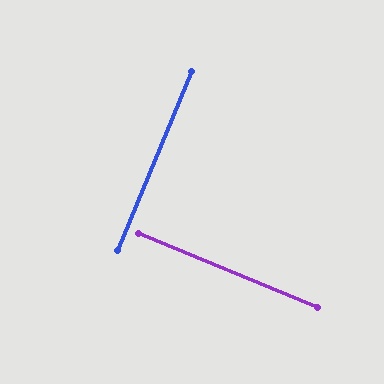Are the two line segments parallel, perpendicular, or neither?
Perpendicular — they meet at approximately 90°.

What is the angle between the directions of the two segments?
Approximately 90 degrees.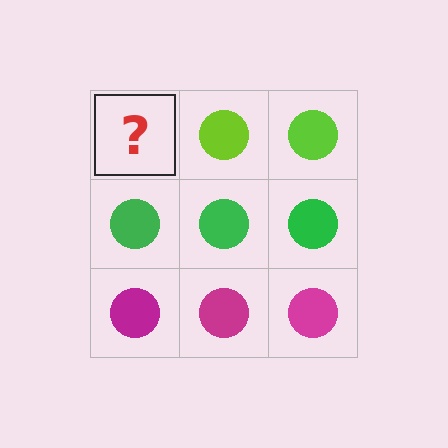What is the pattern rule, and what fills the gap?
The rule is that each row has a consistent color. The gap should be filled with a lime circle.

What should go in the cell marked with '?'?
The missing cell should contain a lime circle.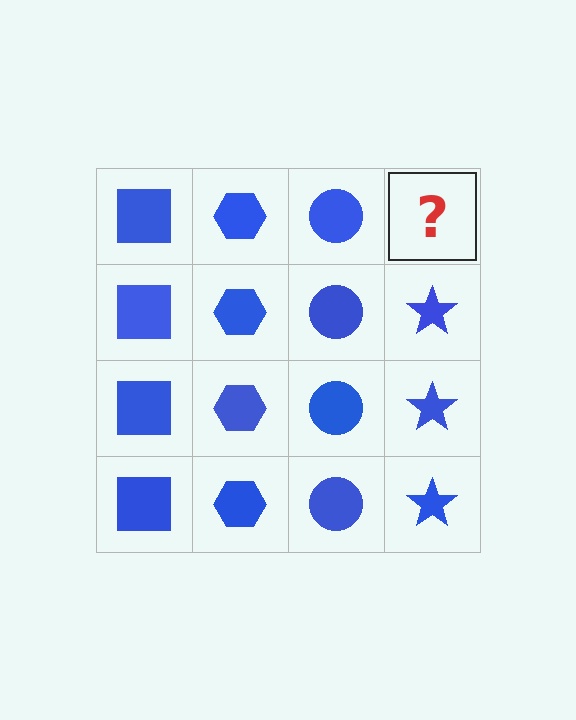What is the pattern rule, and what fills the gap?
The rule is that each column has a consistent shape. The gap should be filled with a blue star.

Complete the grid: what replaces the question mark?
The question mark should be replaced with a blue star.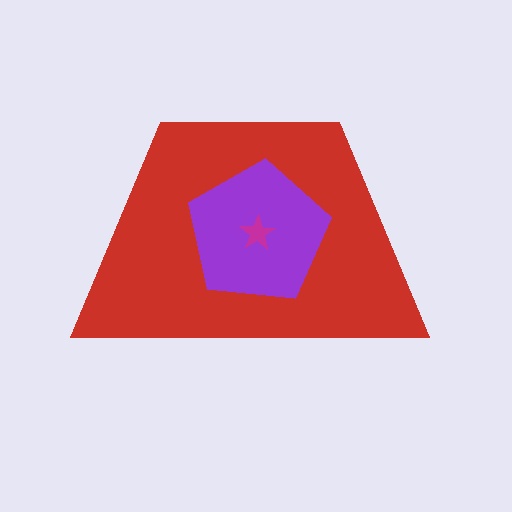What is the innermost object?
The magenta star.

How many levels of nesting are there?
3.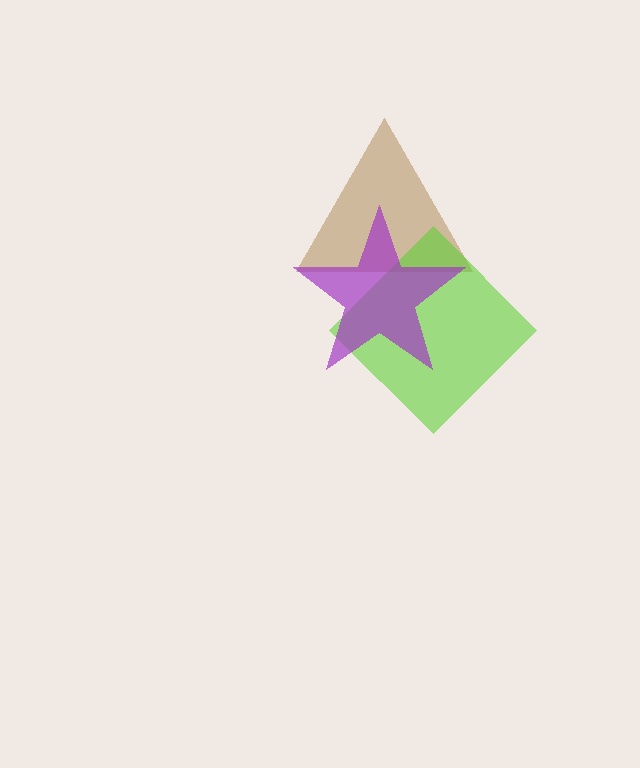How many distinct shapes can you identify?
There are 3 distinct shapes: a brown triangle, a lime diamond, a purple star.